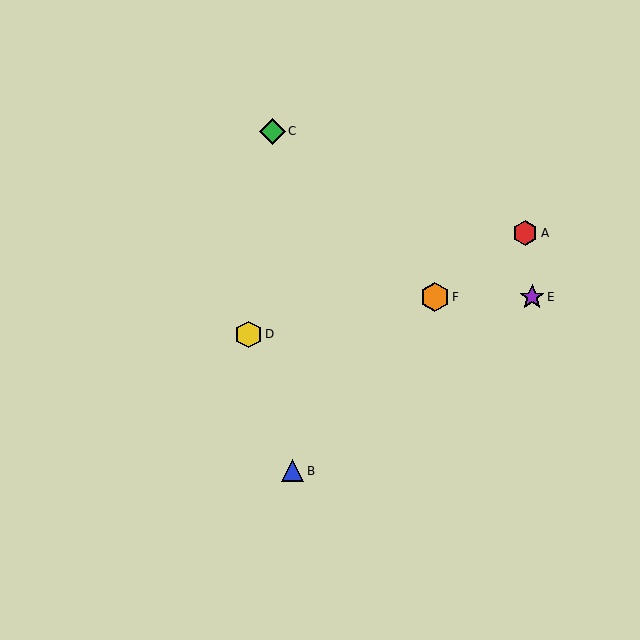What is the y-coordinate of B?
Object B is at y≈471.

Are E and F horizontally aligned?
Yes, both are at y≈297.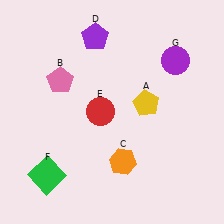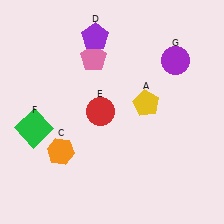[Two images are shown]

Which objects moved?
The objects that moved are: the pink pentagon (B), the orange hexagon (C), the green square (F).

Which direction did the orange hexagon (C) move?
The orange hexagon (C) moved left.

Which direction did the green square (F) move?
The green square (F) moved up.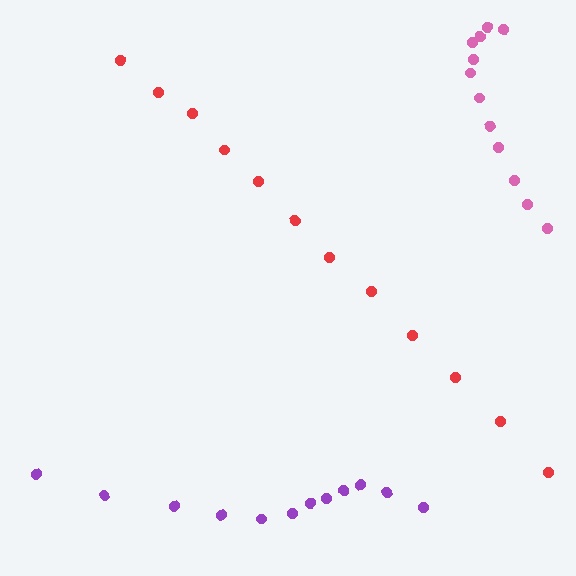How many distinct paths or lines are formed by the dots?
There are 3 distinct paths.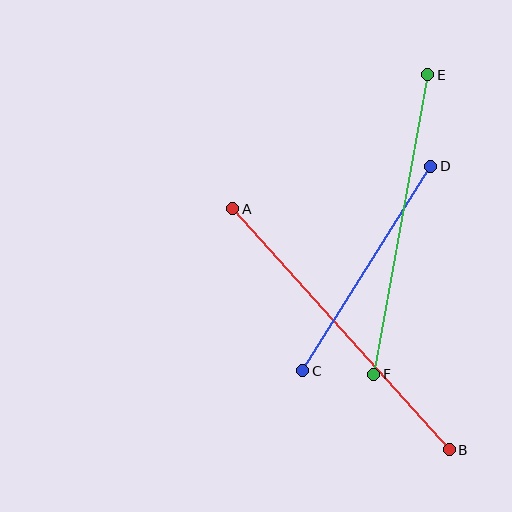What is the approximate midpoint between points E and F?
The midpoint is at approximately (401, 224) pixels.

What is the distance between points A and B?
The distance is approximately 324 pixels.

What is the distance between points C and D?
The distance is approximately 241 pixels.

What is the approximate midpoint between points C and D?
The midpoint is at approximately (367, 268) pixels.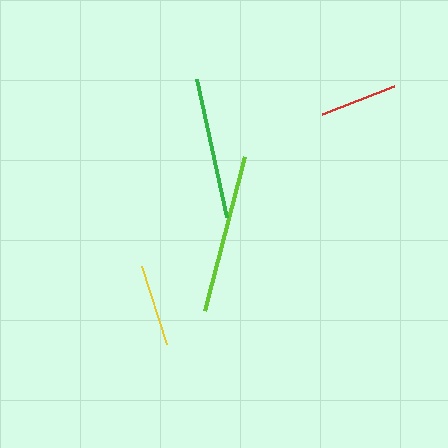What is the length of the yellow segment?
The yellow segment is approximately 81 pixels long.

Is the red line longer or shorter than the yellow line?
The yellow line is longer than the red line.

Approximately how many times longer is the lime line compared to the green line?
The lime line is approximately 1.1 times the length of the green line.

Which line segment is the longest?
The lime line is the longest at approximately 159 pixels.